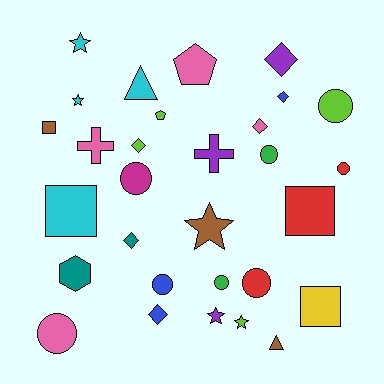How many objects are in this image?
There are 30 objects.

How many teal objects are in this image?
There are 2 teal objects.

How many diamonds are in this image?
There are 6 diamonds.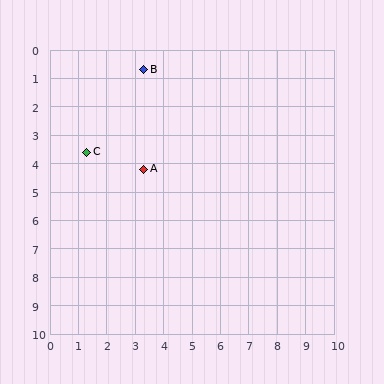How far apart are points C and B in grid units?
Points C and B are about 3.5 grid units apart.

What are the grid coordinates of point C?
Point C is at approximately (1.3, 3.6).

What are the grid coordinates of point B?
Point B is at approximately (3.3, 0.7).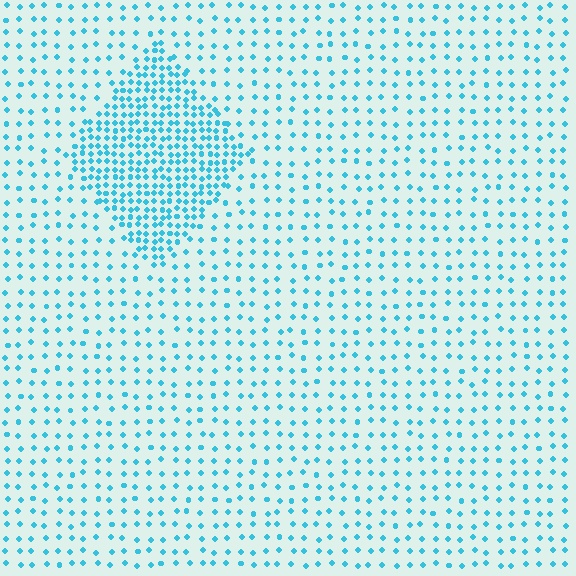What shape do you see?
I see a diamond.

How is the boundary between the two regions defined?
The boundary is defined by a change in element density (approximately 2.7x ratio). All elements are the same color, size, and shape.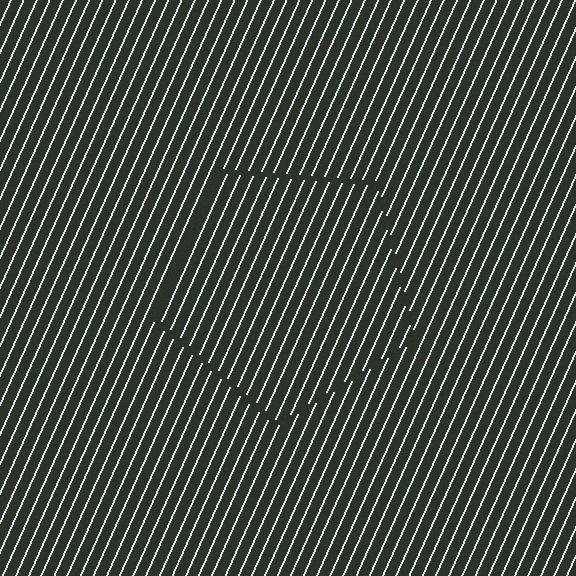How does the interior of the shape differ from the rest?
The interior of the shape contains the same grating, shifted by half a period — the contour is defined by the phase discontinuity where line-ends from the inner and outer gratings abut.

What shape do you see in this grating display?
An illusory pentagon. The interior of the shape contains the same grating, shifted by half a period — the contour is defined by the phase discontinuity where line-ends from the inner and outer gratings abut.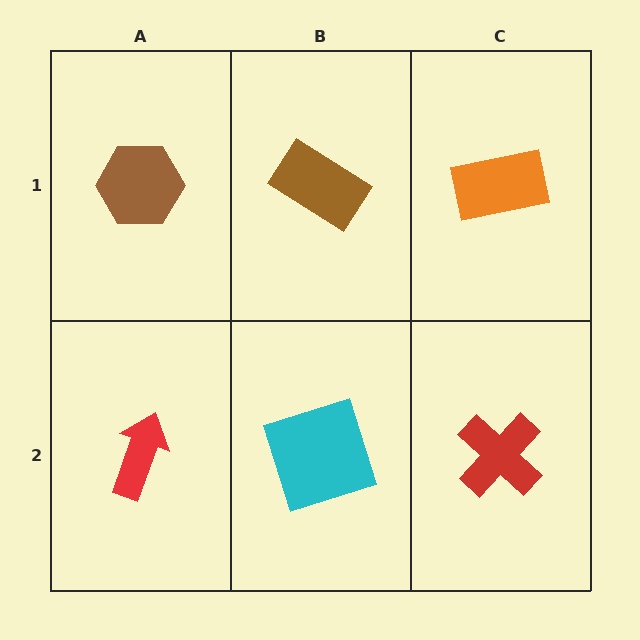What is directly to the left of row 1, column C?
A brown rectangle.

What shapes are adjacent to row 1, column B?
A cyan square (row 2, column B), a brown hexagon (row 1, column A), an orange rectangle (row 1, column C).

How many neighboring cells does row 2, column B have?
3.